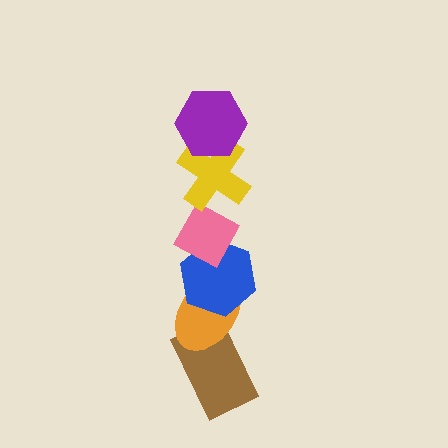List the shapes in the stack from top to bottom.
From top to bottom: the purple hexagon, the yellow cross, the pink diamond, the blue hexagon, the orange ellipse, the brown rectangle.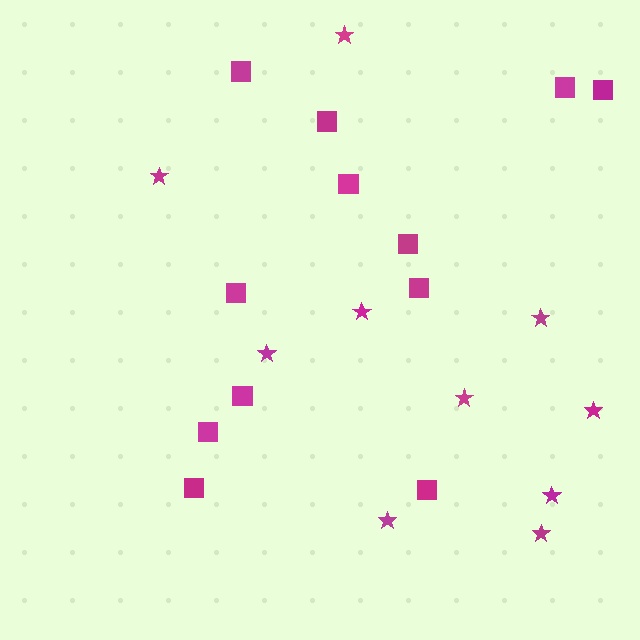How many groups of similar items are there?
There are 2 groups: one group of squares (12) and one group of stars (10).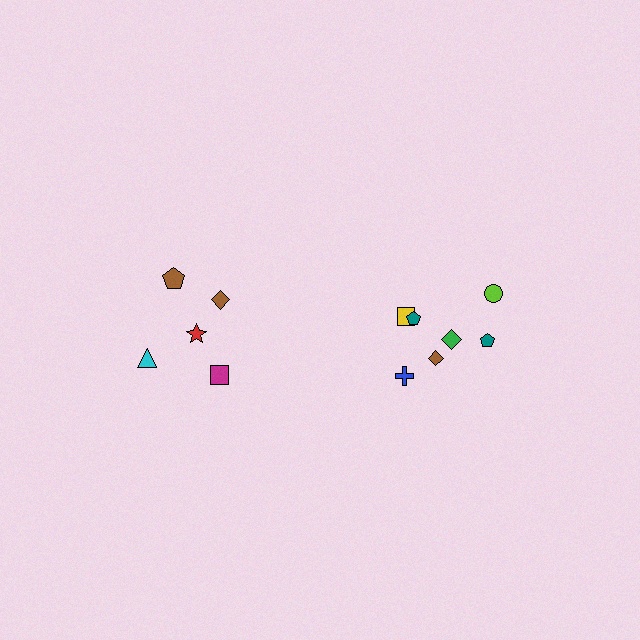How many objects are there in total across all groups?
There are 12 objects.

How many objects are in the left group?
There are 5 objects.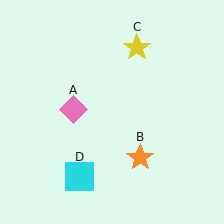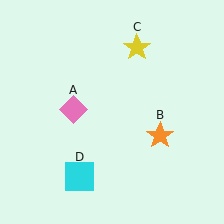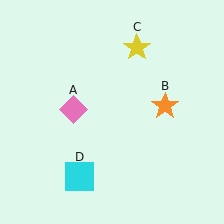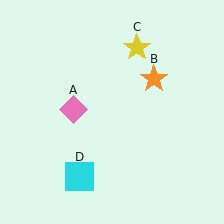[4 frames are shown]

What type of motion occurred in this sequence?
The orange star (object B) rotated counterclockwise around the center of the scene.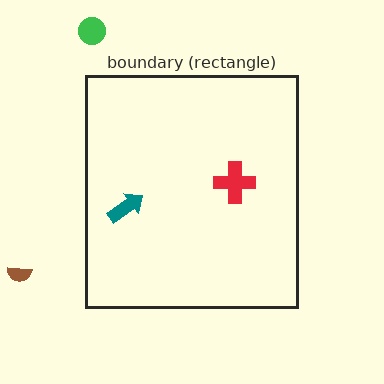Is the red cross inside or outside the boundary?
Inside.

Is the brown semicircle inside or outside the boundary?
Outside.